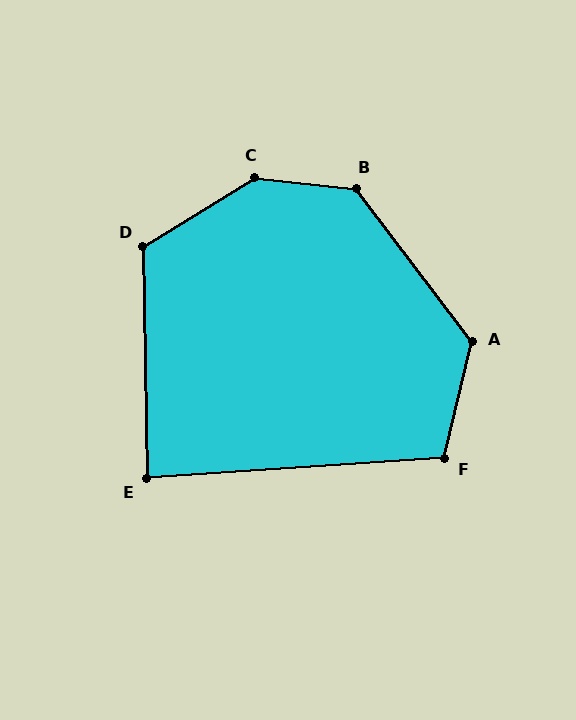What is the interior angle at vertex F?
Approximately 107 degrees (obtuse).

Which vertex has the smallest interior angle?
E, at approximately 87 degrees.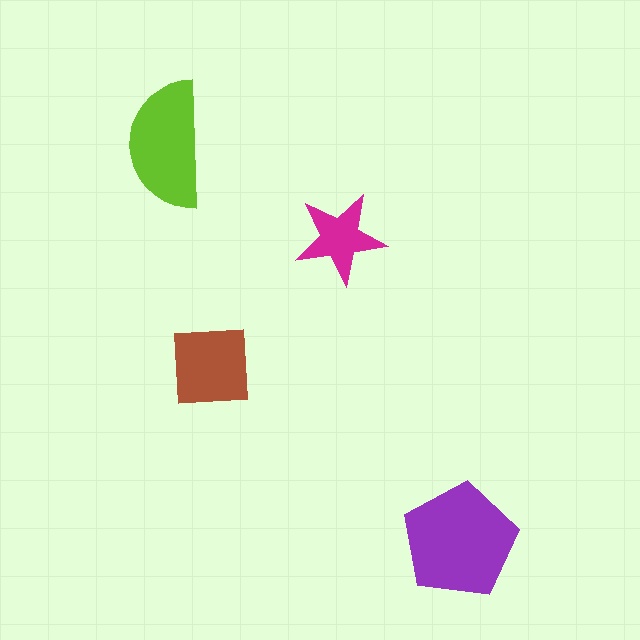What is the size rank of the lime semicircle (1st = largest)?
2nd.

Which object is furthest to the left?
The lime semicircle is leftmost.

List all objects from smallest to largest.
The magenta star, the brown square, the lime semicircle, the purple pentagon.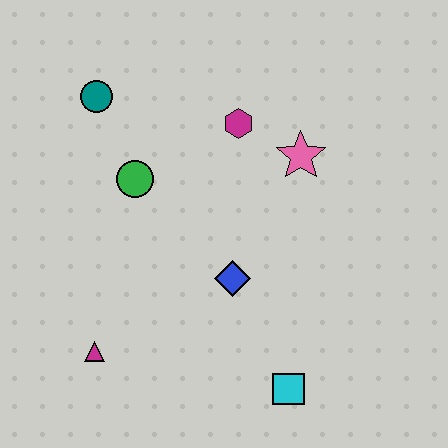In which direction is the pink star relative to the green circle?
The pink star is to the right of the green circle.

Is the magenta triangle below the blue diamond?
Yes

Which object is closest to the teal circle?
The green circle is closest to the teal circle.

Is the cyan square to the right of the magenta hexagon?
Yes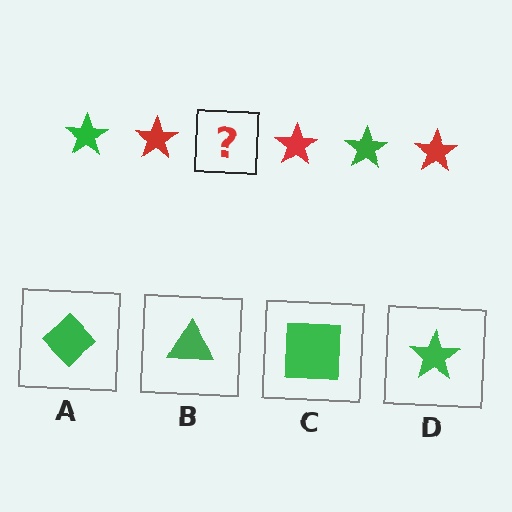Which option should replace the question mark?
Option D.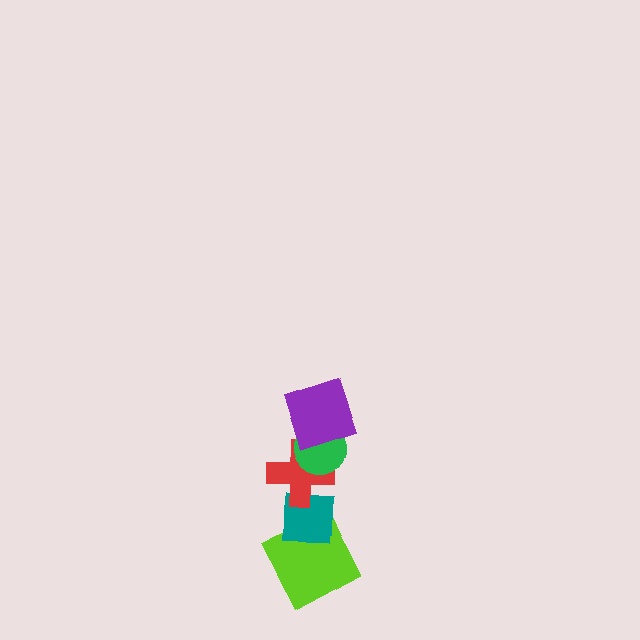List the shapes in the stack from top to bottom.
From top to bottom: the purple square, the green circle, the red cross, the teal square, the lime square.